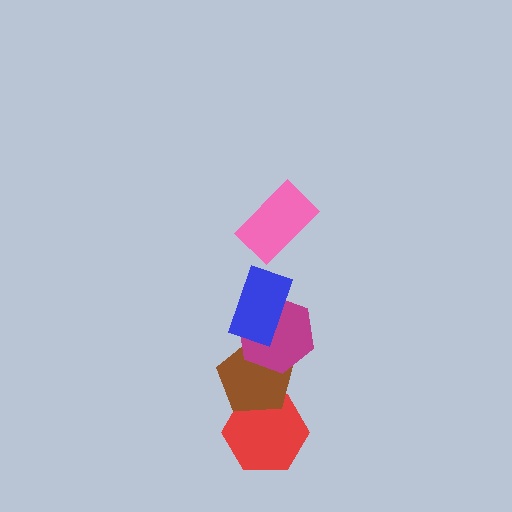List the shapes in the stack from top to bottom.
From top to bottom: the pink rectangle, the blue rectangle, the magenta hexagon, the brown pentagon, the red hexagon.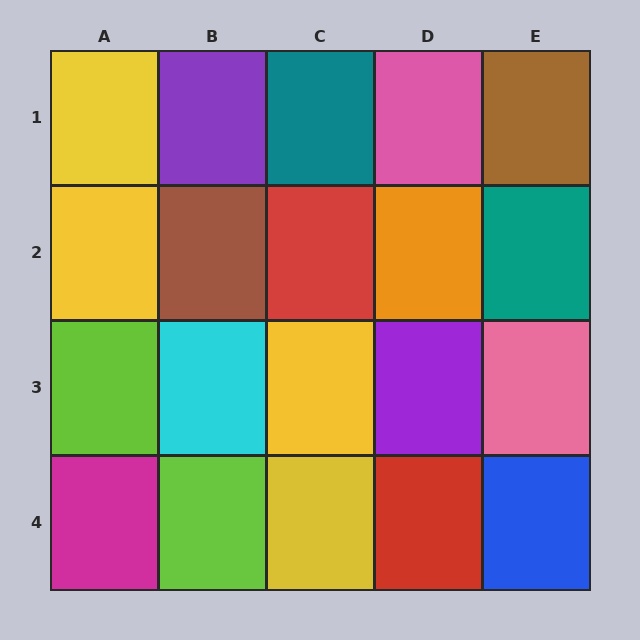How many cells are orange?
1 cell is orange.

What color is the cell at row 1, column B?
Purple.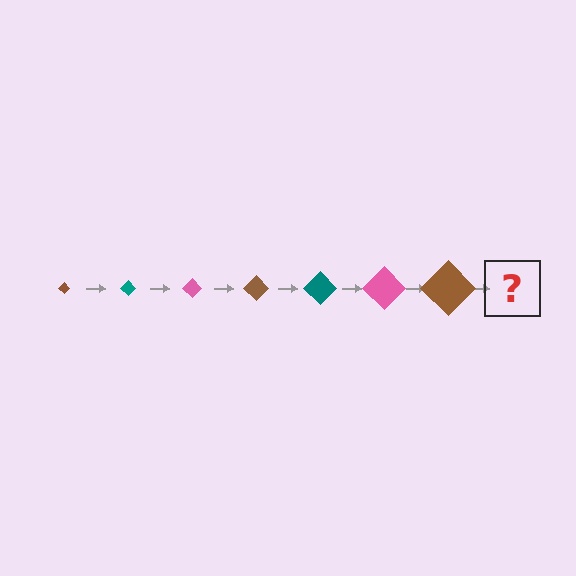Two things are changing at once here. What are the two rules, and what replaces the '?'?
The two rules are that the diamond grows larger each step and the color cycles through brown, teal, and pink. The '?' should be a teal diamond, larger than the previous one.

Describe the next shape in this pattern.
It should be a teal diamond, larger than the previous one.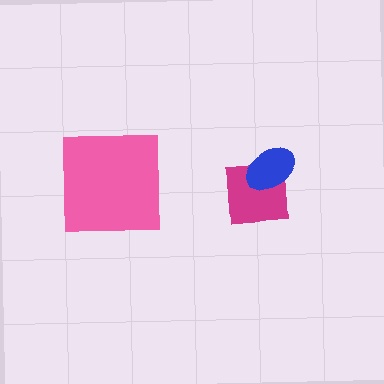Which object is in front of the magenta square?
The blue ellipse is in front of the magenta square.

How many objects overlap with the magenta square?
1 object overlaps with the magenta square.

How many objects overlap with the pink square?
0 objects overlap with the pink square.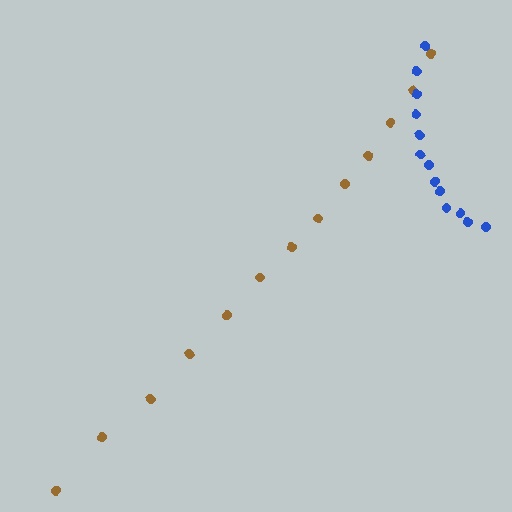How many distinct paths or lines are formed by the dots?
There are 2 distinct paths.